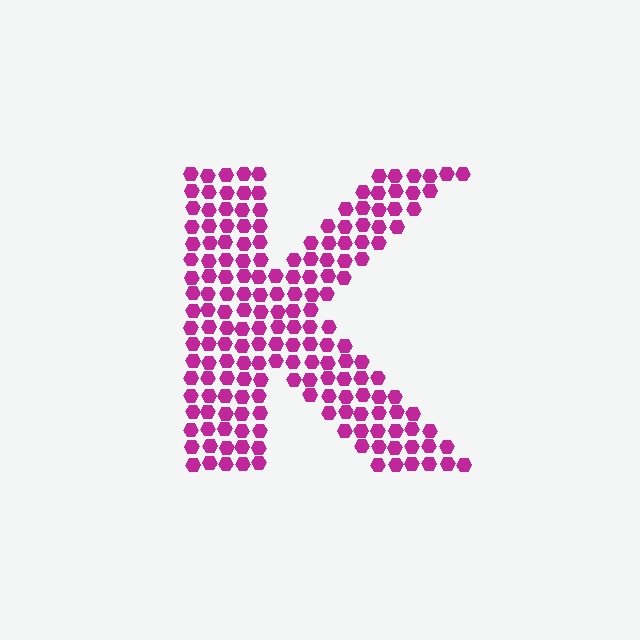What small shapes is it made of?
It is made of small hexagons.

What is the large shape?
The large shape is the letter K.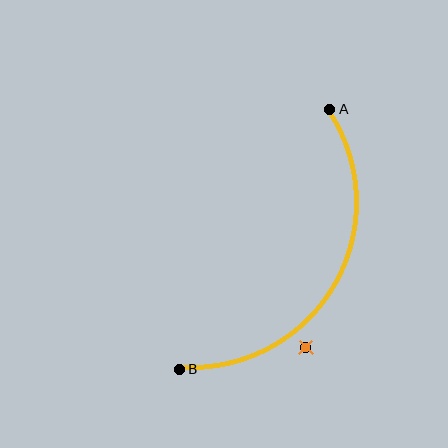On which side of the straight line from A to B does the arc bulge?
The arc bulges to the right of the straight line connecting A and B.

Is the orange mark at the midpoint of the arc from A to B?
No — the orange mark does not lie on the arc at all. It sits slightly outside the curve.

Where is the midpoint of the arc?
The arc midpoint is the point on the curve farthest from the straight line joining A and B. It sits to the right of that line.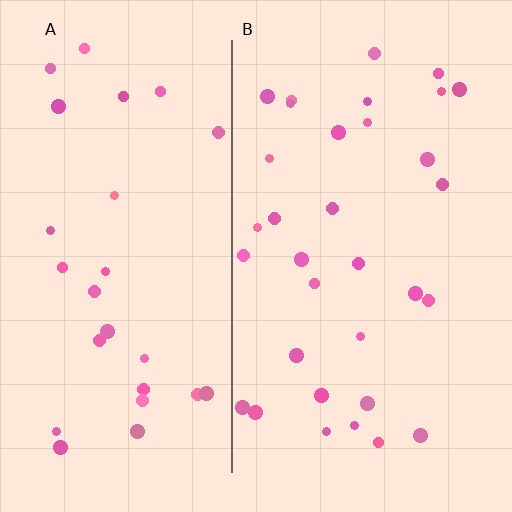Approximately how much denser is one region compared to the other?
Approximately 1.2× — region B over region A.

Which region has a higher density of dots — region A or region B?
B (the right).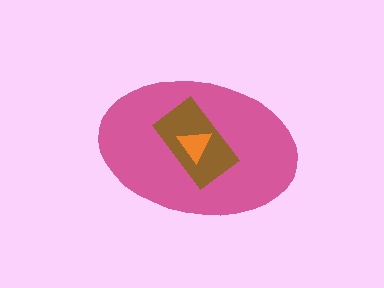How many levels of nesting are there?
3.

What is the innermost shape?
The orange triangle.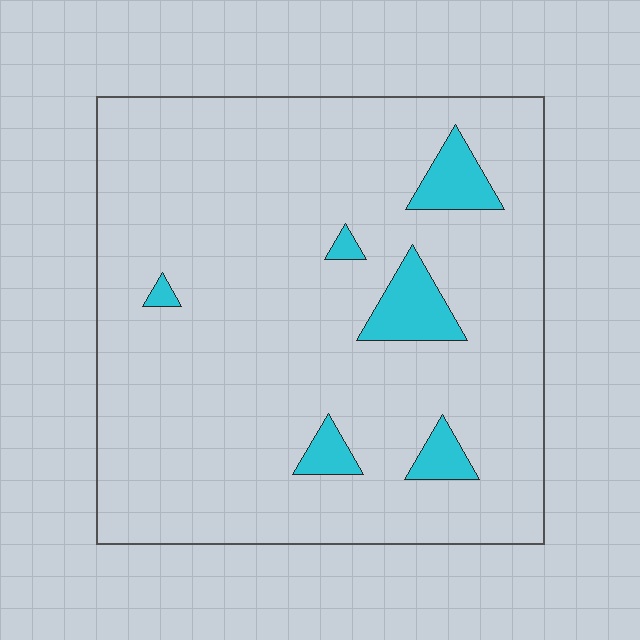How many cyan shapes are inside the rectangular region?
6.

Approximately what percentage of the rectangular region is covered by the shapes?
Approximately 10%.